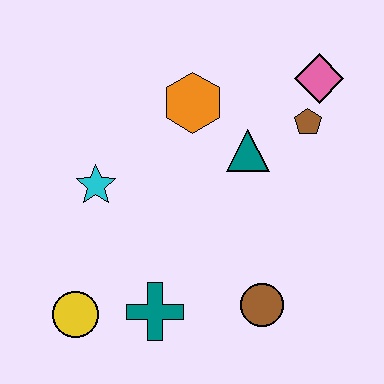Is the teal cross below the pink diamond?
Yes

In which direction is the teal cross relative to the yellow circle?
The teal cross is to the right of the yellow circle.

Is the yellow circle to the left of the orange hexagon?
Yes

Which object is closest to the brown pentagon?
The pink diamond is closest to the brown pentagon.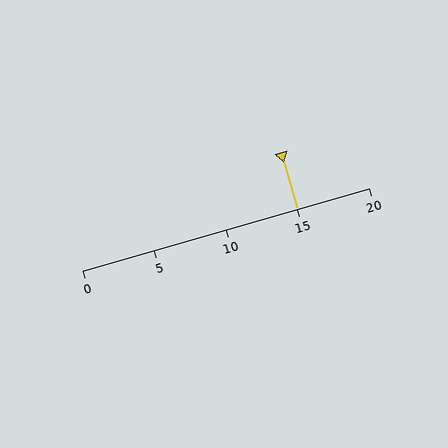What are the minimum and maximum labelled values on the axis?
The axis runs from 0 to 20.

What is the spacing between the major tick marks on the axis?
The major ticks are spaced 5 apart.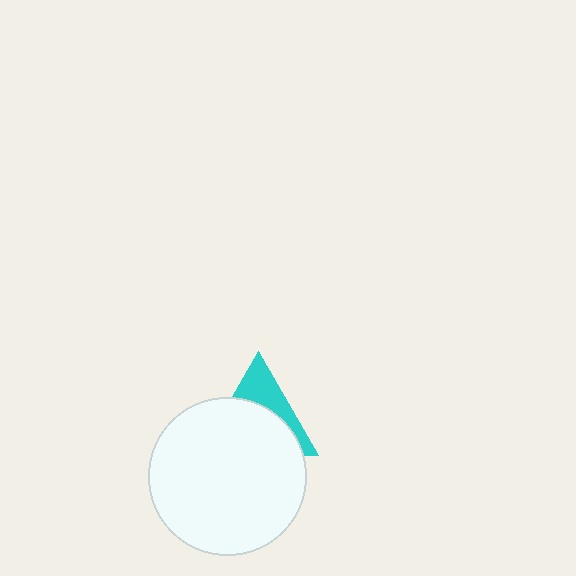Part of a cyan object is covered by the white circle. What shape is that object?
It is a triangle.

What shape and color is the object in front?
The object in front is a white circle.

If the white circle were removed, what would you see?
You would see the complete cyan triangle.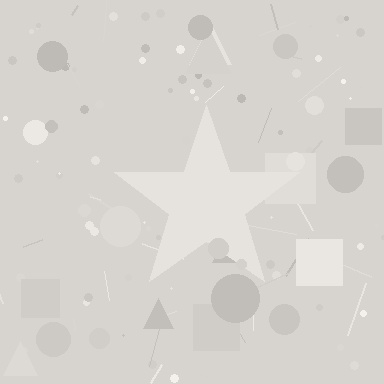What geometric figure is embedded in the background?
A star is embedded in the background.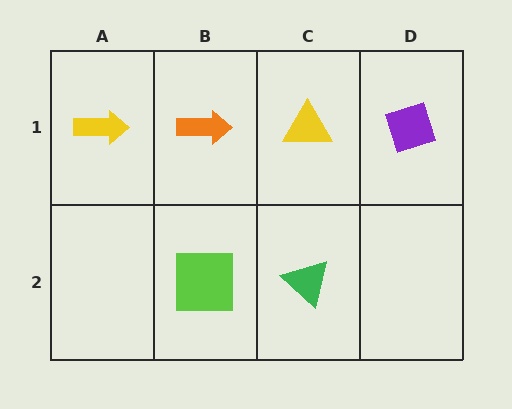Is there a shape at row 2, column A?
No, that cell is empty.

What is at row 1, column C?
A yellow triangle.